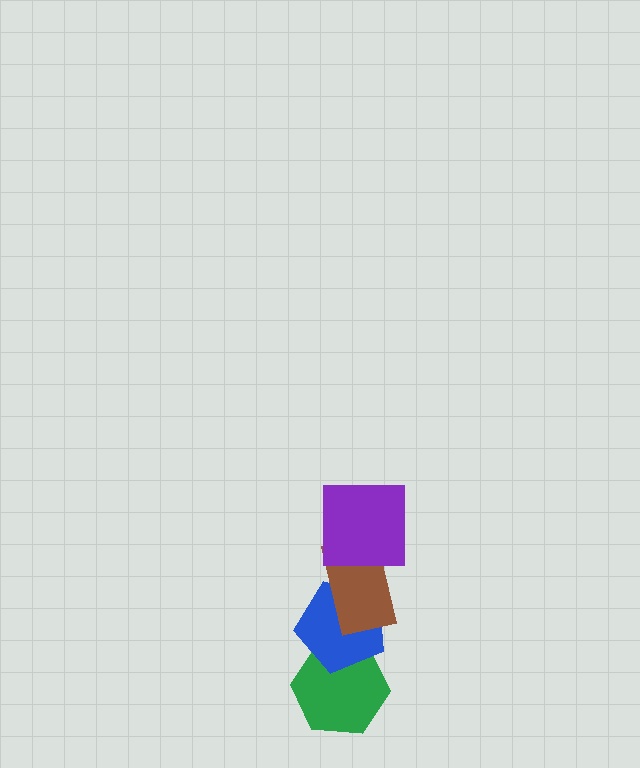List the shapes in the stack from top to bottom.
From top to bottom: the purple square, the brown rectangle, the blue pentagon, the green hexagon.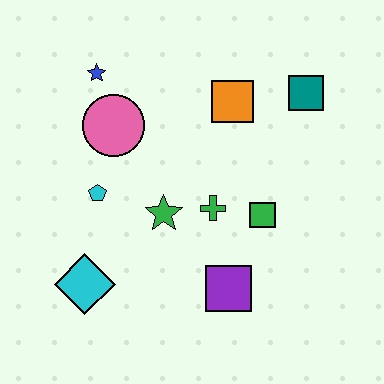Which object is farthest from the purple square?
The blue star is farthest from the purple square.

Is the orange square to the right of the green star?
Yes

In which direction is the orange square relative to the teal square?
The orange square is to the left of the teal square.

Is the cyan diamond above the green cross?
No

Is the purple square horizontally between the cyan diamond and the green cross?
No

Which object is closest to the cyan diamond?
The cyan pentagon is closest to the cyan diamond.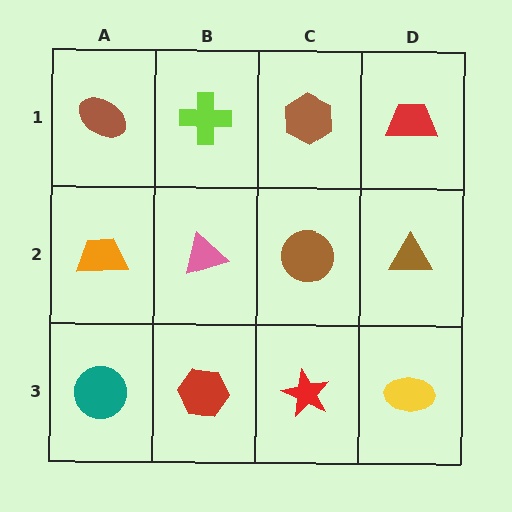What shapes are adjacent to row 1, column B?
A pink triangle (row 2, column B), a brown ellipse (row 1, column A), a brown hexagon (row 1, column C).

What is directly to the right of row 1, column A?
A lime cross.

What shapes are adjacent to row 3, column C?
A brown circle (row 2, column C), a red hexagon (row 3, column B), a yellow ellipse (row 3, column D).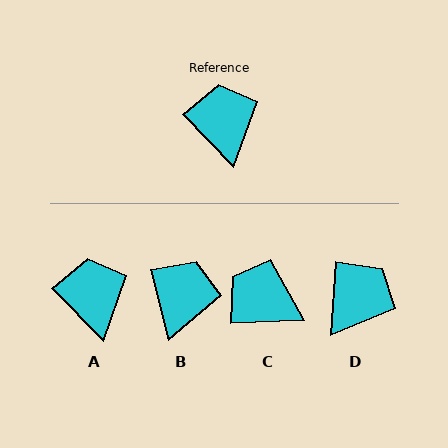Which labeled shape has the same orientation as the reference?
A.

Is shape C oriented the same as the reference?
No, it is off by about 48 degrees.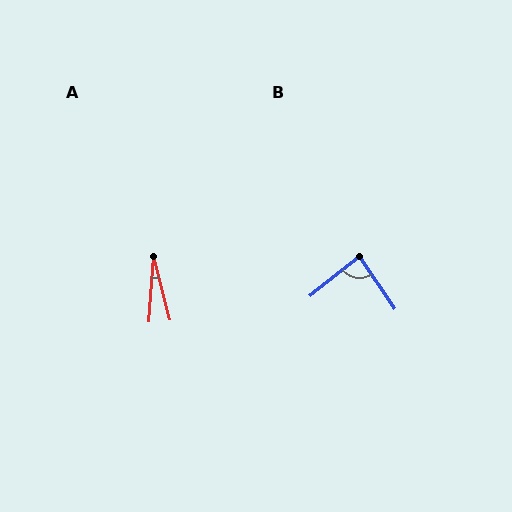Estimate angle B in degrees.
Approximately 85 degrees.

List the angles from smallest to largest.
A (19°), B (85°).